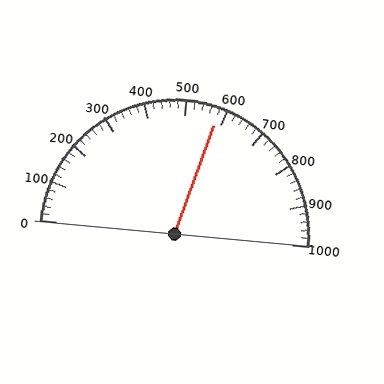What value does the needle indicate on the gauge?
The needle indicates approximately 580.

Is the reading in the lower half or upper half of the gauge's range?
The reading is in the upper half of the range (0 to 1000).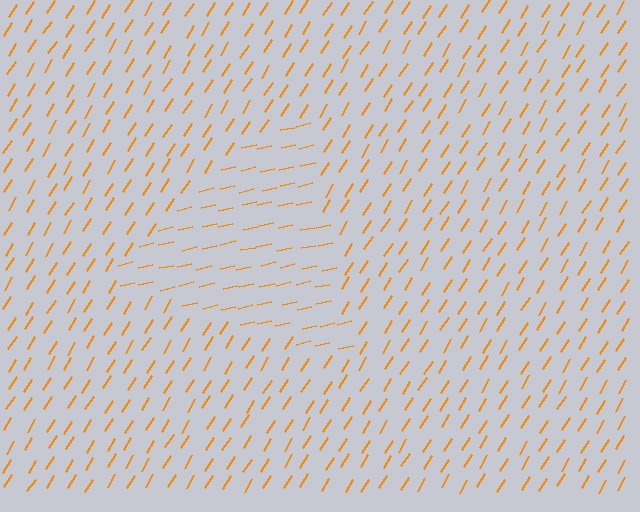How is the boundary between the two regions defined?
The boundary is defined purely by a change in line orientation (approximately 45 degrees difference). All lines are the same color and thickness.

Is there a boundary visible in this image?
Yes, there is a texture boundary formed by a change in line orientation.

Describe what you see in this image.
The image is filled with small orange line segments. A triangle region in the image has lines oriented differently from the surrounding lines, creating a visible texture boundary.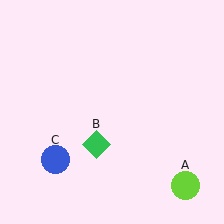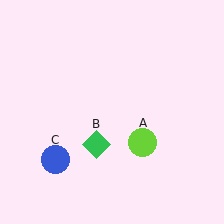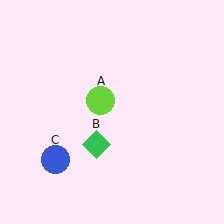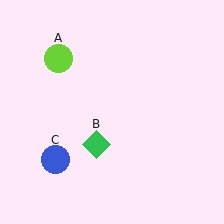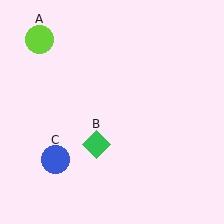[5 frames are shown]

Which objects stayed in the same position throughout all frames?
Green diamond (object B) and blue circle (object C) remained stationary.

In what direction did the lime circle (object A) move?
The lime circle (object A) moved up and to the left.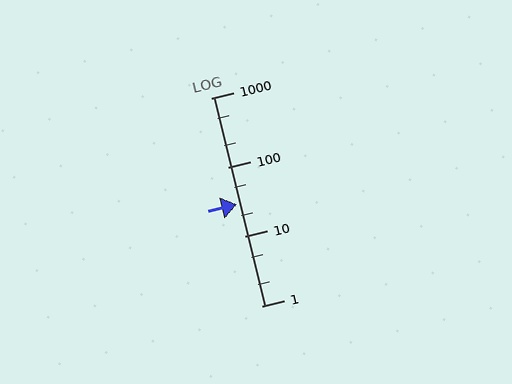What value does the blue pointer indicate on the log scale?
The pointer indicates approximately 29.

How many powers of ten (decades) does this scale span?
The scale spans 3 decades, from 1 to 1000.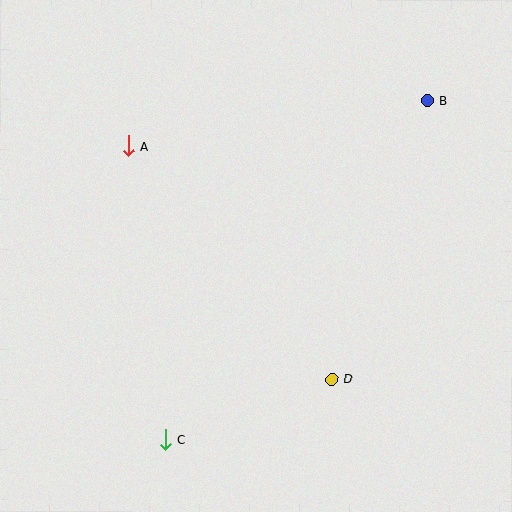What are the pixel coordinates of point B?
Point B is at (427, 100).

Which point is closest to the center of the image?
Point D at (332, 380) is closest to the center.